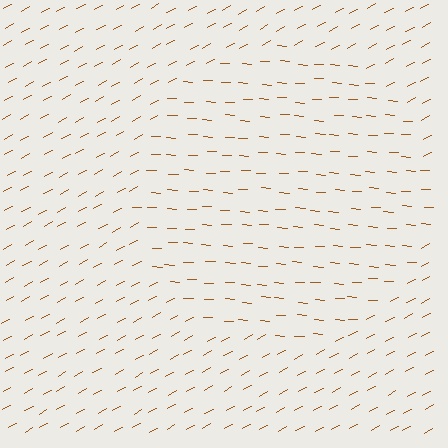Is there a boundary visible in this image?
Yes, there is a texture boundary formed by a change in line orientation.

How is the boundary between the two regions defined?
The boundary is defined purely by a change in line orientation (approximately 32 degrees difference). All lines are the same color and thickness.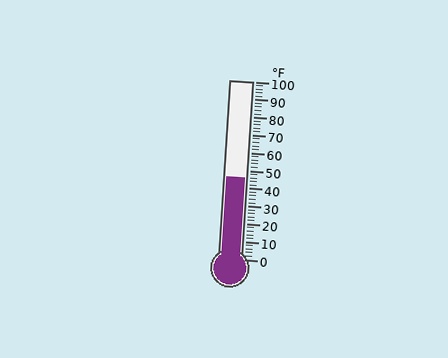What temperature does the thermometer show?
The thermometer shows approximately 46°F.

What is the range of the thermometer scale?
The thermometer scale ranges from 0°F to 100°F.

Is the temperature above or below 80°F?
The temperature is below 80°F.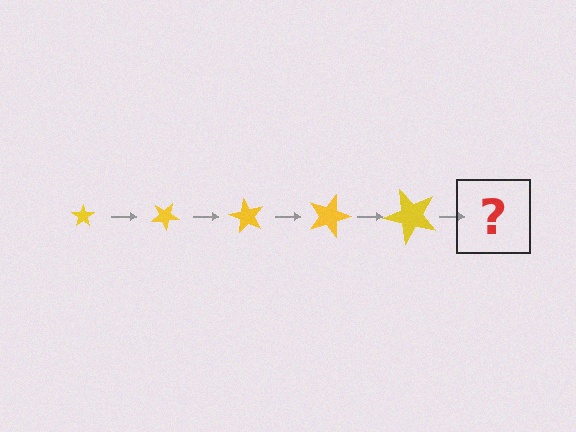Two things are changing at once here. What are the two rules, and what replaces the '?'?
The two rules are that the star grows larger each step and it rotates 30 degrees each step. The '?' should be a star, larger than the previous one and rotated 150 degrees from the start.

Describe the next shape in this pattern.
It should be a star, larger than the previous one and rotated 150 degrees from the start.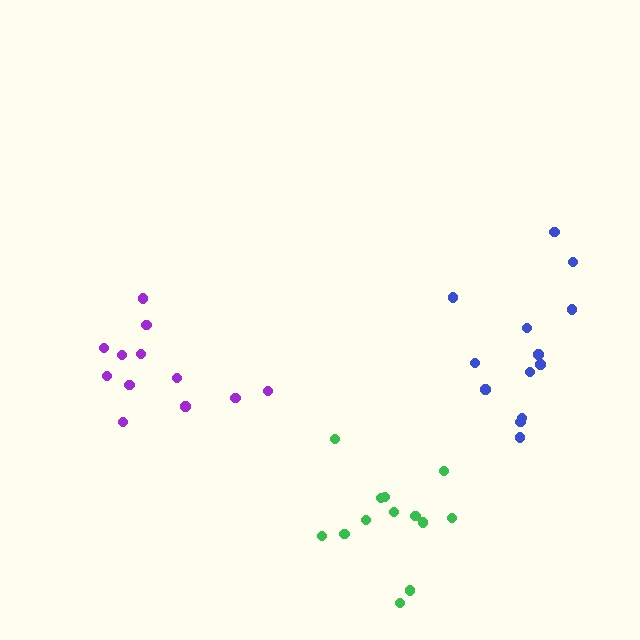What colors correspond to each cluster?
The clusters are colored: green, purple, blue.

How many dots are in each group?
Group 1: 13 dots, Group 2: 12 dots, Group 3: 13 dots (38 total).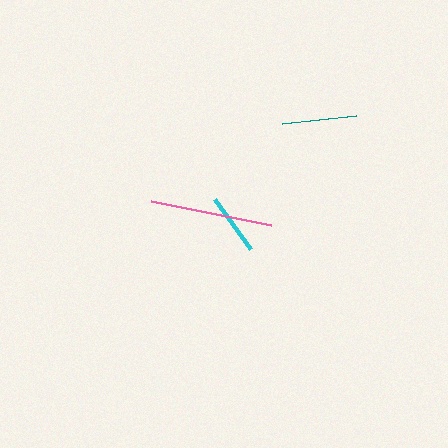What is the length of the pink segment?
The pink segment is approximately 123 pixels long.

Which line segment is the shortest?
The cyan line is the shortest at approximately 62 pixels.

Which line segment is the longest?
The pink line is the longest at approximately 123 pixels.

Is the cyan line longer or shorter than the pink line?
The pink line is longer than the cyan line.